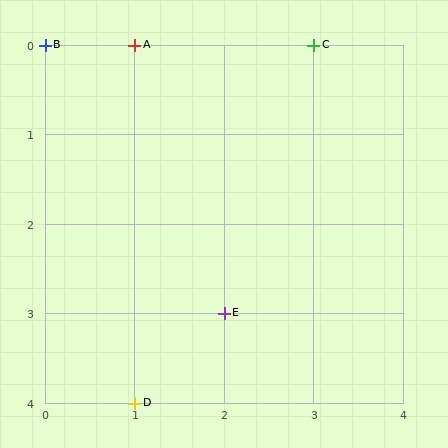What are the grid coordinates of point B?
Point B is at grid coordinates (0, 0).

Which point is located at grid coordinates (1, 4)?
Point D is at (1, 4).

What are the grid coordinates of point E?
Point E is at grid coordinates (2, 3).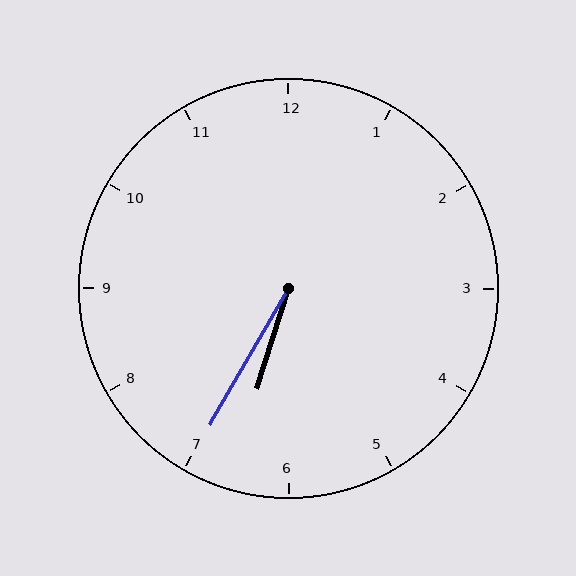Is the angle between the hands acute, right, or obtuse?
It is acute.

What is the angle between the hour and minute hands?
Approximately 12 degrees.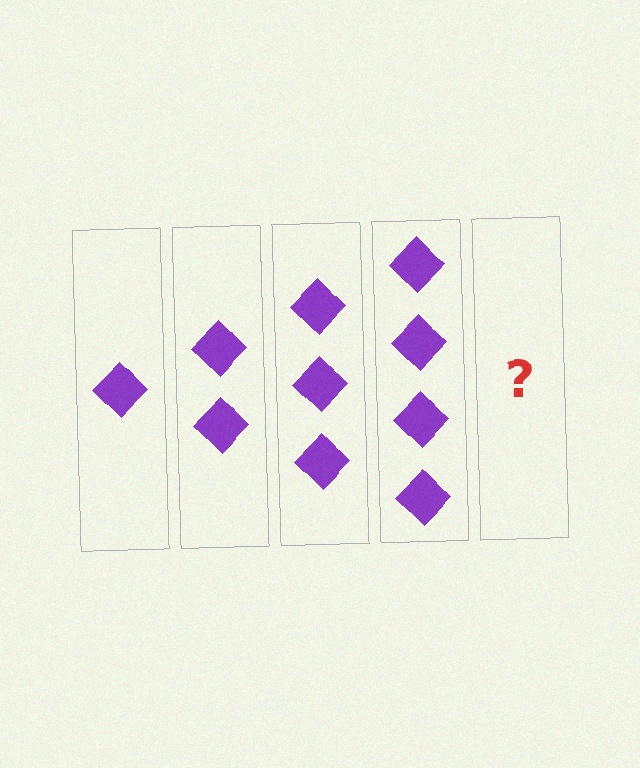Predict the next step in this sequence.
The next step is 5 diamonds.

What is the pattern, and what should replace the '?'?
The pattern is that each step adds one more diamond. The '?' should be 5 diamonds.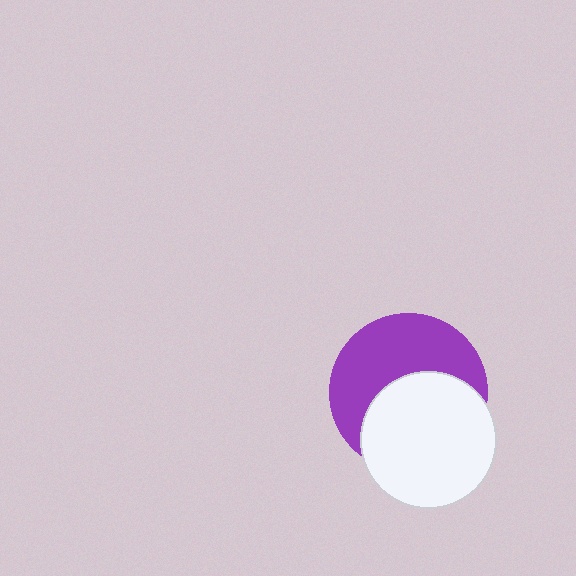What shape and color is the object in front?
The object in front is a white circle.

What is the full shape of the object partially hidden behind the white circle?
The partially hidden object is a purple circle.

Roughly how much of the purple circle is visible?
About half of it is visible (roughly 51%).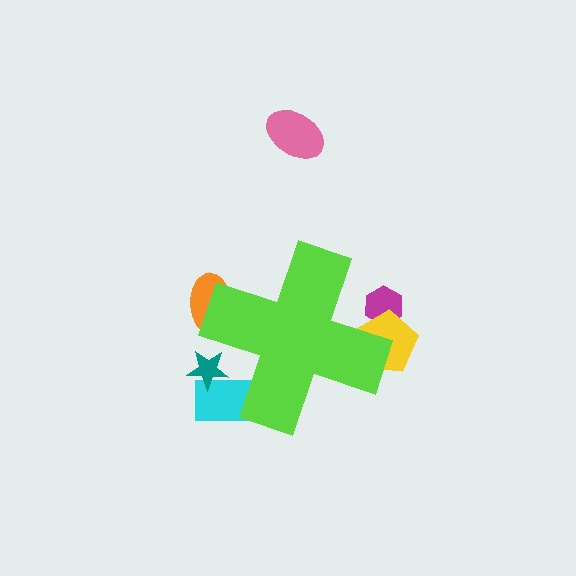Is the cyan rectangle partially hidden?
Yes, the cyan rectangle is partially hidden behind the lime cross.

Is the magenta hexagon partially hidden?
Yes, the magenta hexagon is partially hidden behind the lime cross.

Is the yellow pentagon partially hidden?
Yes, the yellow pentagon is partially hidden behind the lime cross.